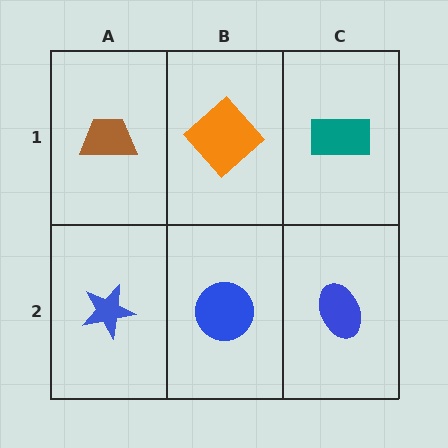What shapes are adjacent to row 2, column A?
A brown trapezoid (row 1, column A), a blue circle (row 2, column B).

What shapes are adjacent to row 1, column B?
A blue circle (row 2, column B), a brown trapezoid (row 1, column A), a teal rectangle (row 1, column C).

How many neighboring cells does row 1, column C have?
2.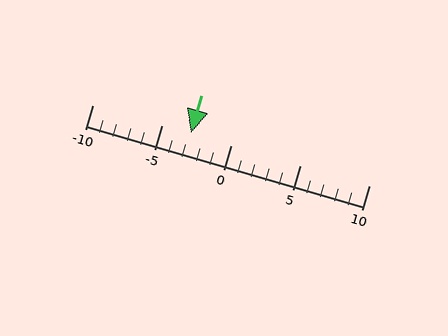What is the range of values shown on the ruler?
The ruler shows values from -10 to 10.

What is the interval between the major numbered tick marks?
The major tick marks are spaced 5 units apart.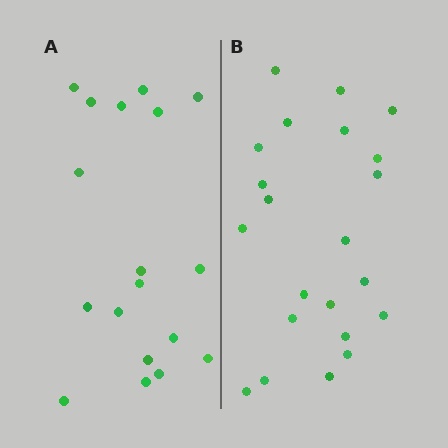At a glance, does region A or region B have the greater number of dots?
Region B (the right region) has more dots.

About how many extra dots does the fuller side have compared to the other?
Region B has about 4 more dots than region A.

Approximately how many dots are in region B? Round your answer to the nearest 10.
About 20 dots. (The exact count is 22, which rounds to 20.)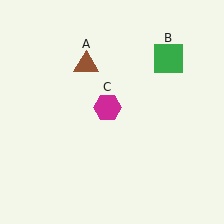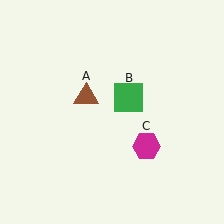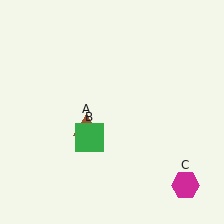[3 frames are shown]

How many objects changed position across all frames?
3 objects changed position: brown triangle (object A), green square (object B), magenta hexagon (object C).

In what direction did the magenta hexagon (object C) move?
The magenta hexagon (object C) moved down and to the right.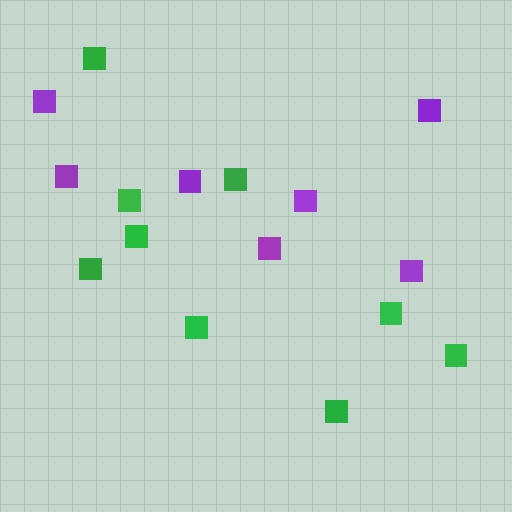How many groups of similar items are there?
There are 2 groups: one group of purple squares (7) and one group of green squares (9).